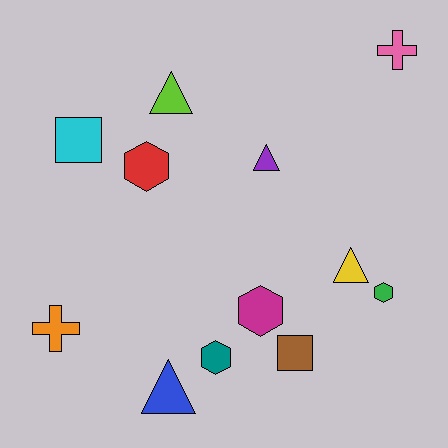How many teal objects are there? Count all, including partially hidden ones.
There is 1 teal object.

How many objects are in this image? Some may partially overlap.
There are 12 objects.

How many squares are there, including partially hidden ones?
There are 2 squares.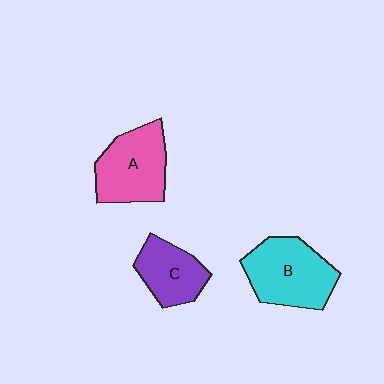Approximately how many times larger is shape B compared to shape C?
Approximately 1.5 times.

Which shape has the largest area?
Shape B (cyan).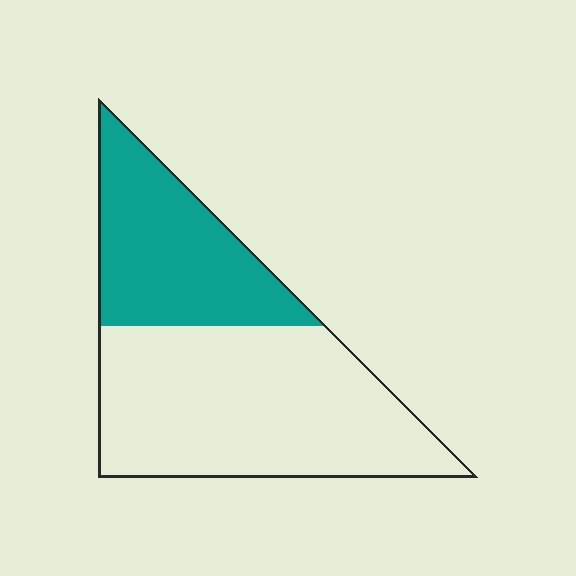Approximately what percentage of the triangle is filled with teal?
Approximately 35%.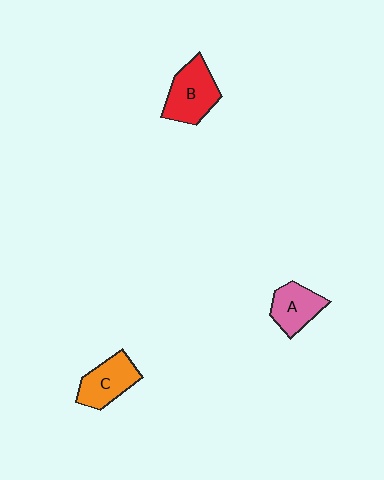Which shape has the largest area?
Shape B (red).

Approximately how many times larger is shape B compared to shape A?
Approximately 1.3 times.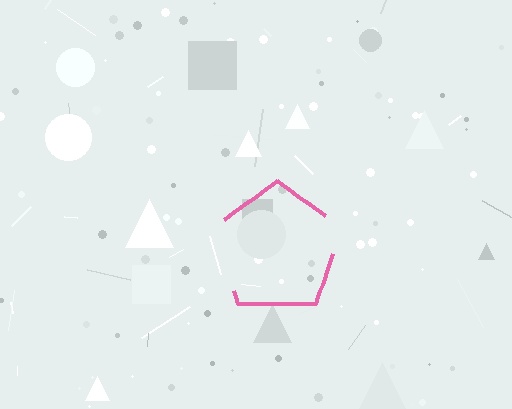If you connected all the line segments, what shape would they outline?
They would outline a pentagon.